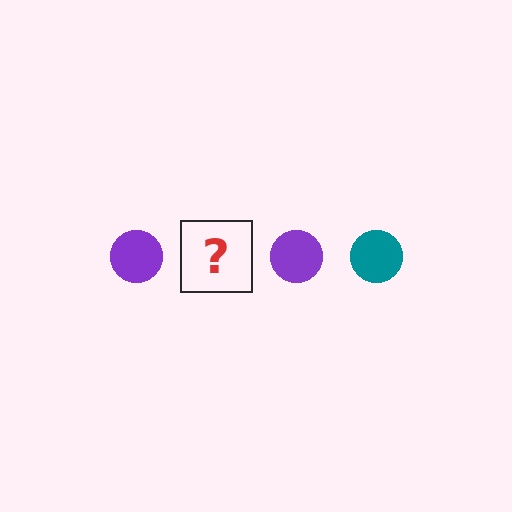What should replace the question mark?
The question mark should be replaced with a teal circle.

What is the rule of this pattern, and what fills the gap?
The rule is that the pattern cycles through purple, teal circles. The gap should be filled with a teal circle.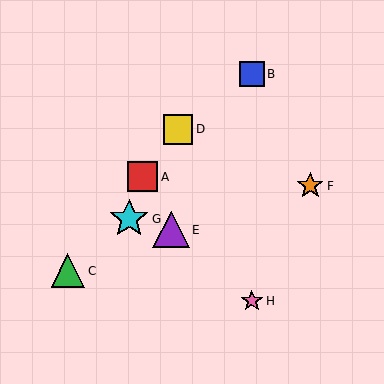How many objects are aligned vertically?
2 objects (B, H) are aligned vertically.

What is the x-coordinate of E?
Object E is at x≈171.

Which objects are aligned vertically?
Objects B, H are aligned vertically.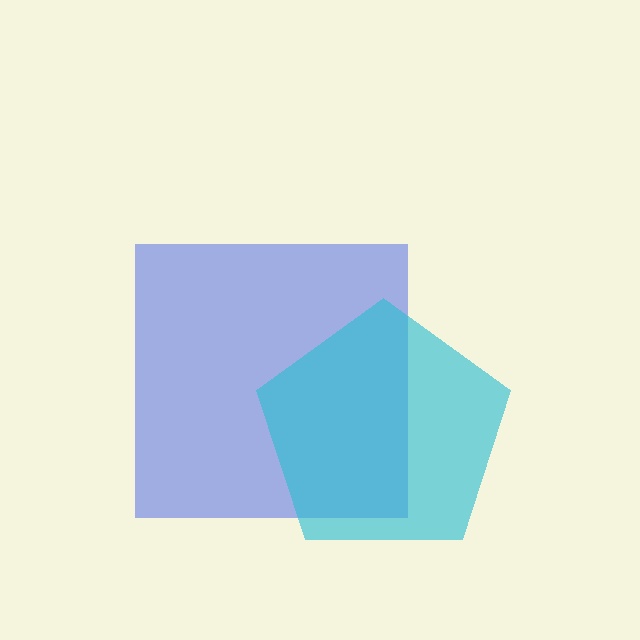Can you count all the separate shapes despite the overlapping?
Yes, there are 2 separate shapes.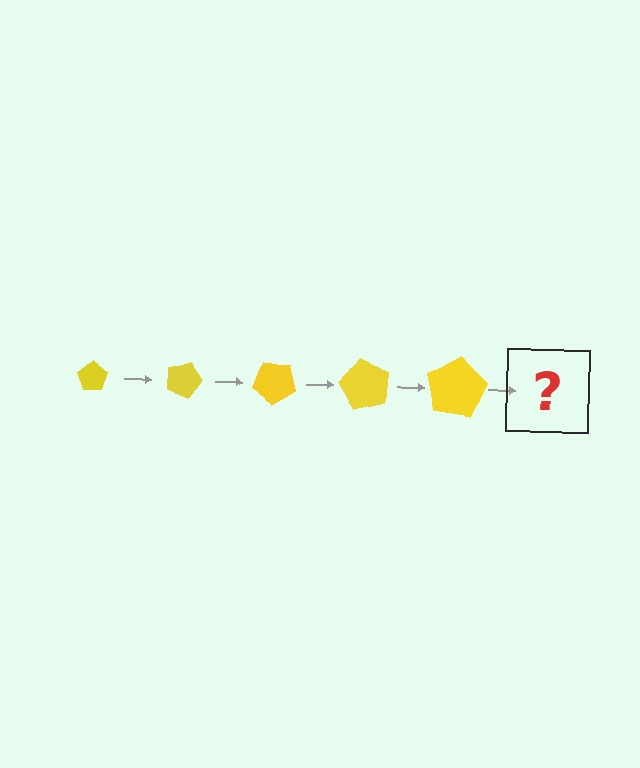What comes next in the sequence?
The next element should be a pentagon, larger than the previous one and rotated 100 degrees from the start.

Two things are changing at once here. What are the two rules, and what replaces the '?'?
The two rules are that the pentagon grows larger each step and it rotates 20 degrees each step. The '?' should be a pentagon, larger than the previous one and rotated 100 degrees from the start.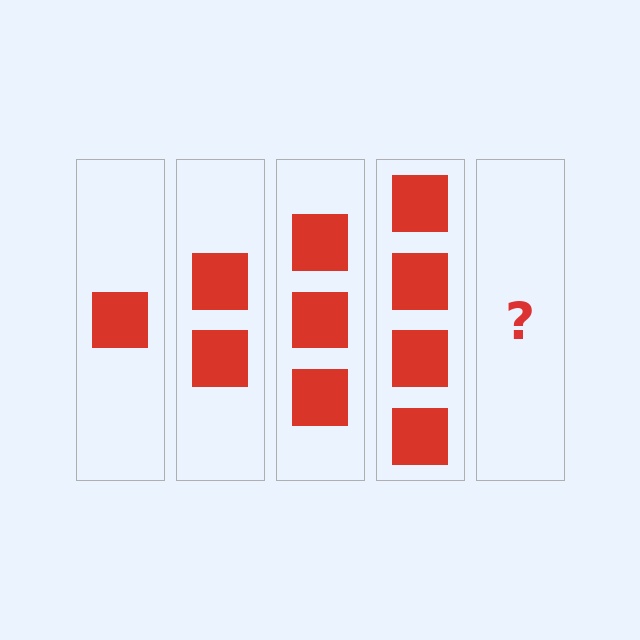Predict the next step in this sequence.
The next step is 5 squares.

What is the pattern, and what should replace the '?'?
The pattern is that each step adds one more square. The '?' should be 5 squares.